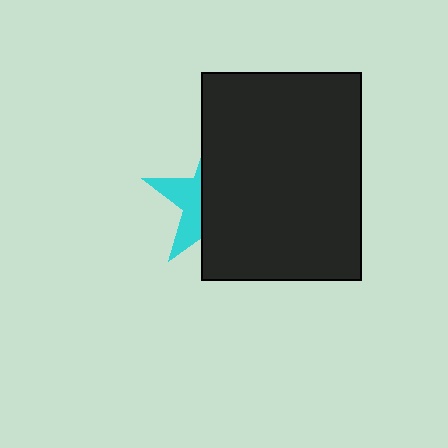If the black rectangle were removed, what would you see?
You would see the complete cyan star.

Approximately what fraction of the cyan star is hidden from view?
Roughly 65% of the cyan star is hidden behind the black rectangle.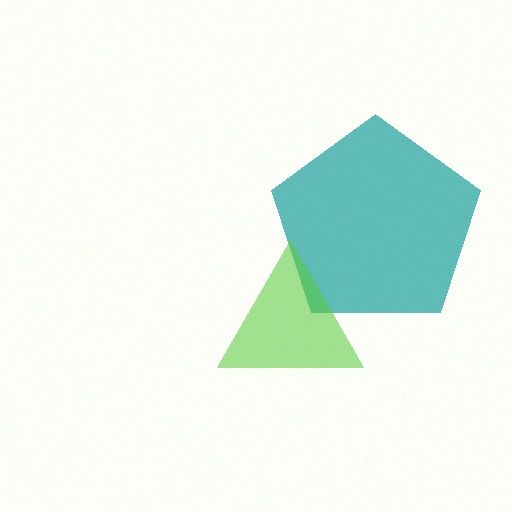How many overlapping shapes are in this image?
There are 2 overlapping shapes in the image.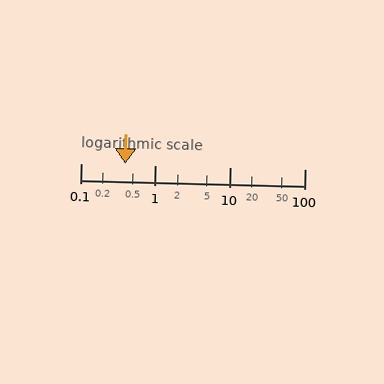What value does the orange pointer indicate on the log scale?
The pointer indicates approximately 0.39.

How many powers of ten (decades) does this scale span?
The scale spans 3 decades, from 0.1 to 100.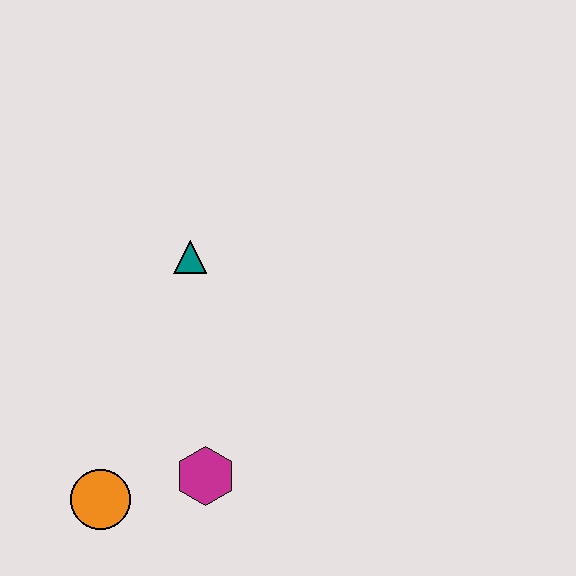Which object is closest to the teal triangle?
The magenta hexagon is closest to the teal triangle.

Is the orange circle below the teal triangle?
Yes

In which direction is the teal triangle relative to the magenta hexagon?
The teal triangle is above the magenta hexagon.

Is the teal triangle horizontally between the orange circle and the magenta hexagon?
Yes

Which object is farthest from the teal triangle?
The orange circle is farthest from the teal triangle.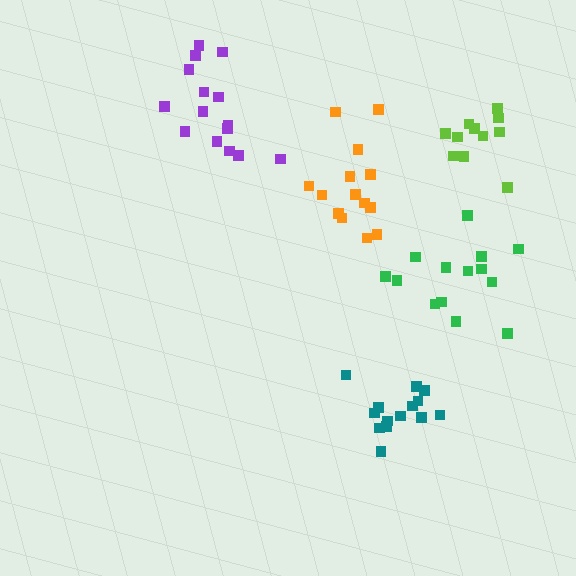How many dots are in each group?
Group 1: 15 dots, Group 2: 14 dots, Group 3: 11 dots, Group 4: 14 dots, Group 5: 14 dots (68 total).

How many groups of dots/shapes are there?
There are 5 groups.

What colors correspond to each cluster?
The clusters are colored: purple, teal, lime, green, orange.